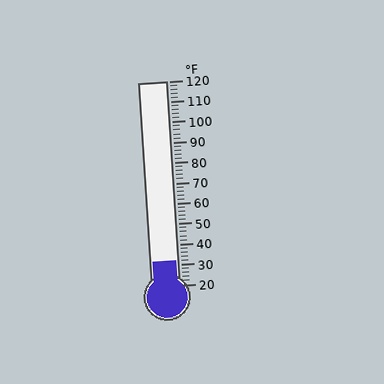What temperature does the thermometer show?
The thermometer shows approximately 32°F.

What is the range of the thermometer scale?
The thermometer scale ranges from 20°F to 120°F.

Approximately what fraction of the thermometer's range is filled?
The thermometer is filled to approximately 10% of its range.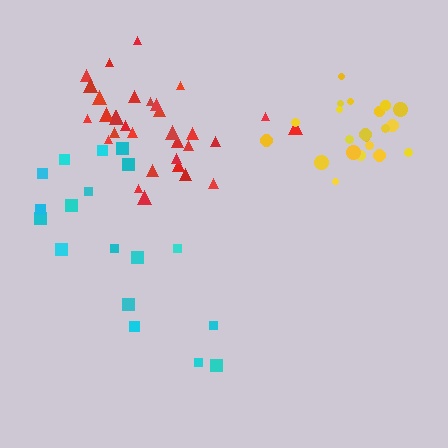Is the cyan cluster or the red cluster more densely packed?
Red.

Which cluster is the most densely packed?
Yellow.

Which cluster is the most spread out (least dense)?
Cyan.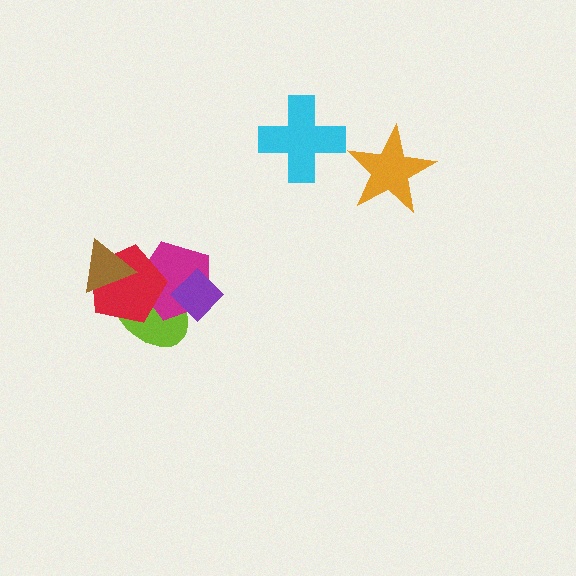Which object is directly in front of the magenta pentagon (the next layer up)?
The red pentagon is directly in front of the magenta pentagon.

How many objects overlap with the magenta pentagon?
3 objects overlap with the magenta pentagon.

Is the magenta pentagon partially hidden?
Yes, it is partially covered by another shape.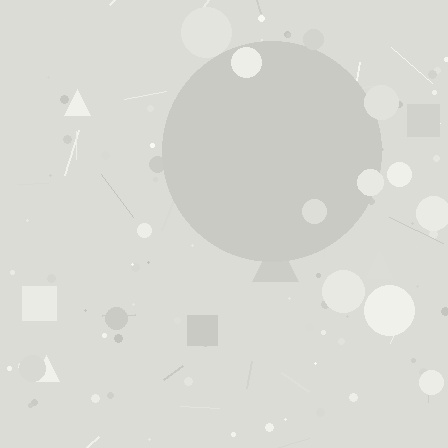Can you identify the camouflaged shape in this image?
The camouflaged shape is a circle.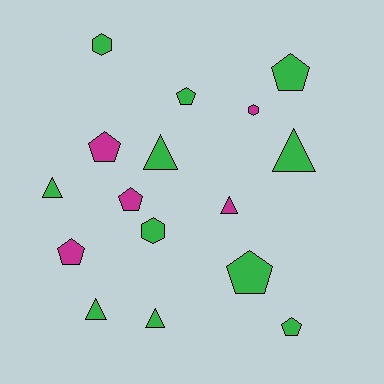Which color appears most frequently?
Green, with 11 objects.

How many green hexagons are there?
There are 2 green hexagons.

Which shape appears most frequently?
Pentagon, with 7 objects.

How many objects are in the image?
There are 16 objects.